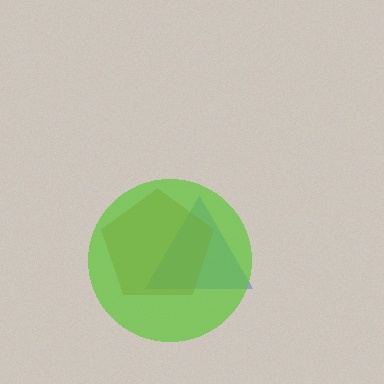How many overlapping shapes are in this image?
There are 3 overlapping shapes in the image.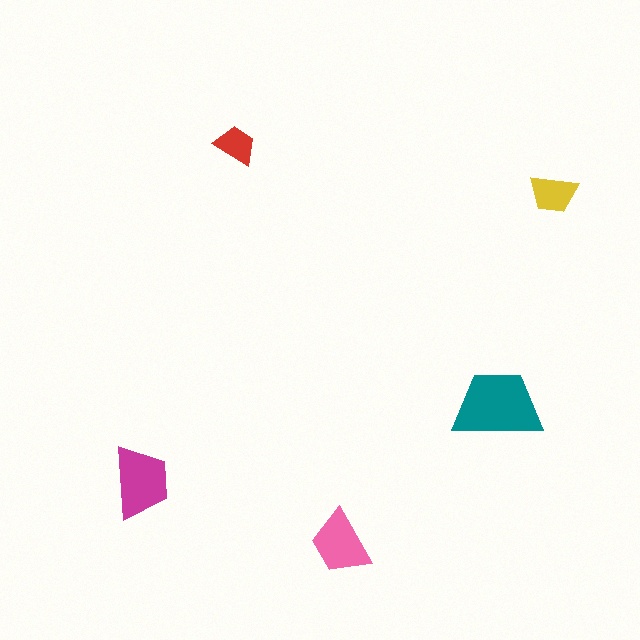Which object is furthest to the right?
The yellow trapezoid is rightmost.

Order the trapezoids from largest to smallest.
the teal one, the magenta one, the pink one, the yellow one, the red one.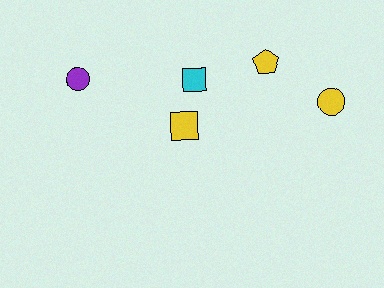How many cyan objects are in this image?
There is 1 cyan object.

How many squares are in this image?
There are 2 squares.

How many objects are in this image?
There are 5 objects.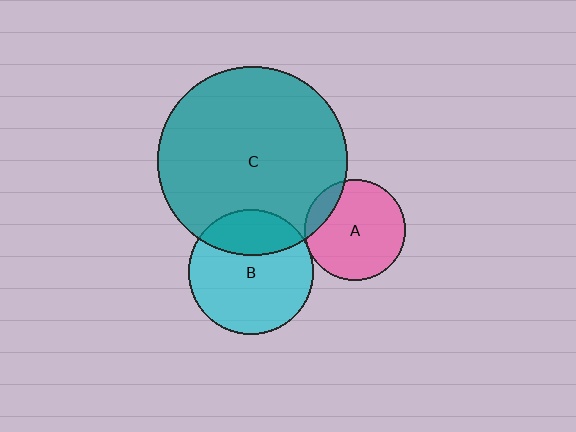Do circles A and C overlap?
Yes.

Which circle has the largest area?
Circle C (teal).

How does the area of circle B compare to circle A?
Approximately 1.5 times.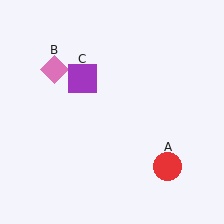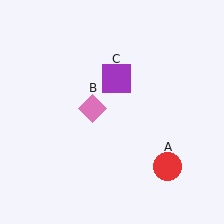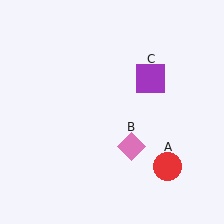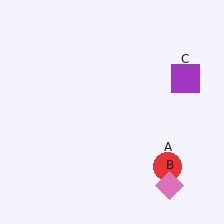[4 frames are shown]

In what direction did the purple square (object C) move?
The purple square (object C) moved right.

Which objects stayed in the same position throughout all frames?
Red circle (object A) remained stationary.